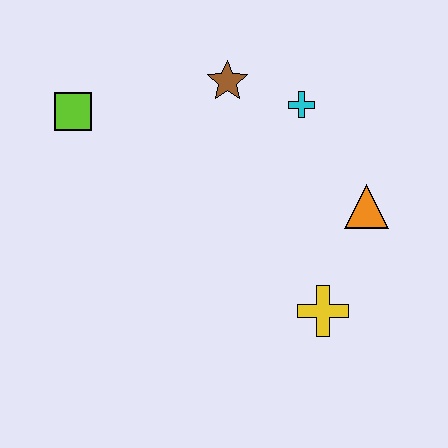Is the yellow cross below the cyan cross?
Yes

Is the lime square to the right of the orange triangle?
No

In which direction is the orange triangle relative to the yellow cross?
The orange triangle is above the yellow cross.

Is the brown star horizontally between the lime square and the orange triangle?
Yes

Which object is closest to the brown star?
The cyan cross is closest to the brown star.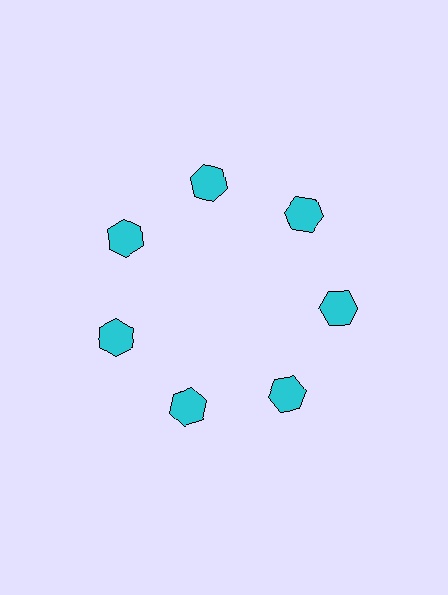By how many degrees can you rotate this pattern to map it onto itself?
The pattern maps onto itself every 51 degrees of rotation.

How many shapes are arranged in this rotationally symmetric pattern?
There are 7 shapes, arranged in 7 groups of 1.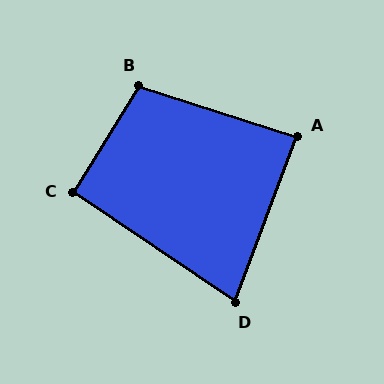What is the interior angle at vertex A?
Approximately 88 degrees (approximately right).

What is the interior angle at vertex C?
Approximately 92 degrees (approximately right).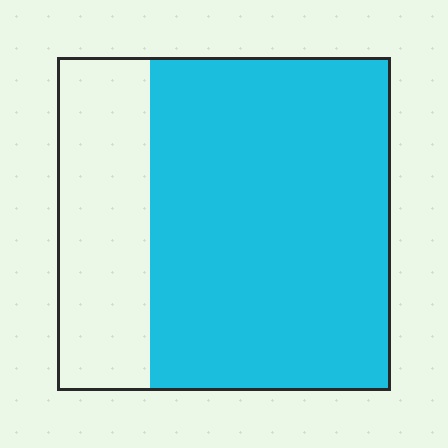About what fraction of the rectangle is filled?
About three quarters (3/4).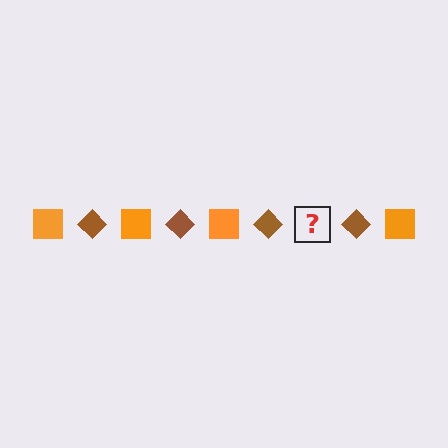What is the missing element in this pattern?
The missing element is an orange square.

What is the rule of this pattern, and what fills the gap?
The rule is that the pattern alternates between orange square and brown diamond. The gap should be filled with an orange square.